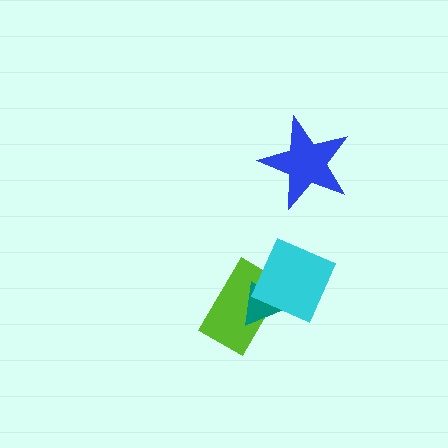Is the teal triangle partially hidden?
Yes, it is partially covered by another shape.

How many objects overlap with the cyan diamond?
2 objects overlap with the cyan diamond.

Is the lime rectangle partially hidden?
Yes, it is partially covered by another shape.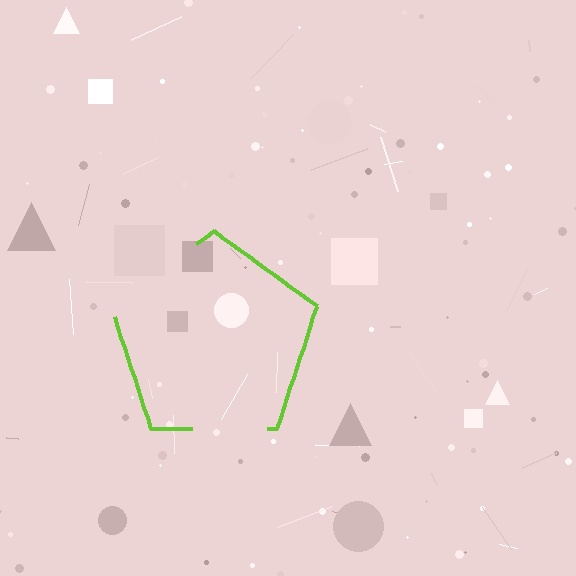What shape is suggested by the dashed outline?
The dashed outline suggests a pentagon.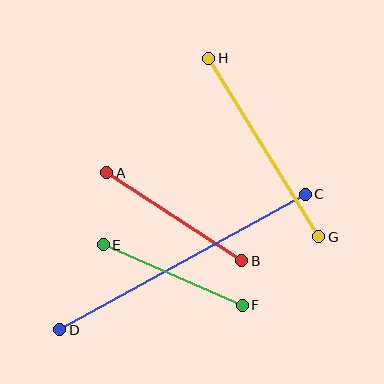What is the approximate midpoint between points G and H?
The midpoint is at approximately (264, 147) pixels.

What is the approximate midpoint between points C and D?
The midpoint is at approximately (182, 262) pixels.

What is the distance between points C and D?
The distance is approximately 280 pixels.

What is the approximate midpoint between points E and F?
The midpoint is at approximately (173, 275) pixels.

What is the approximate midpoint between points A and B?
The midpoint is at approximately (174, 217) pixels.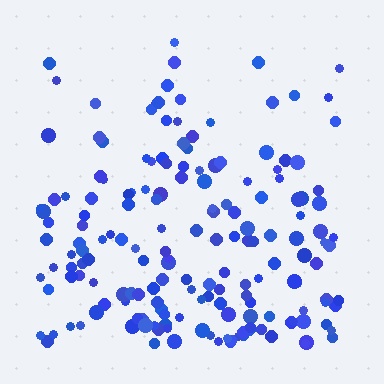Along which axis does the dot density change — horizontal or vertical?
Vertical.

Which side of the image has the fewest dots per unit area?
The top.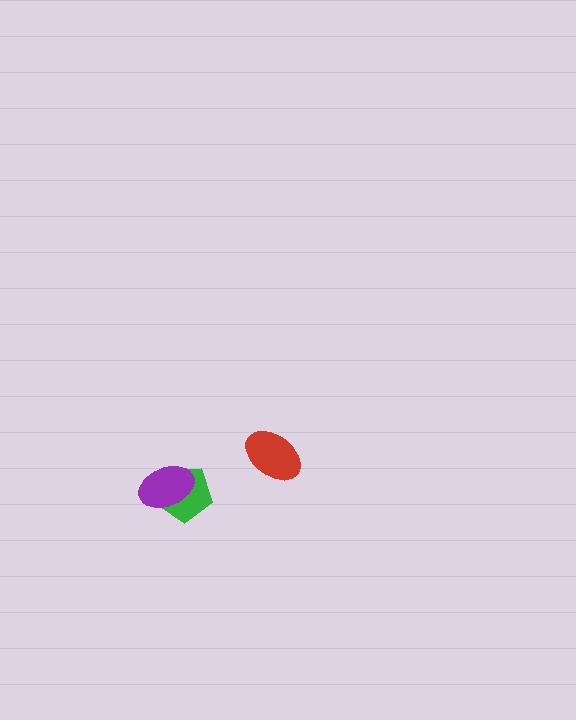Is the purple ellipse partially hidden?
No, no other shape covers it.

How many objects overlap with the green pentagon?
1 object overlaps with the green pentagon.